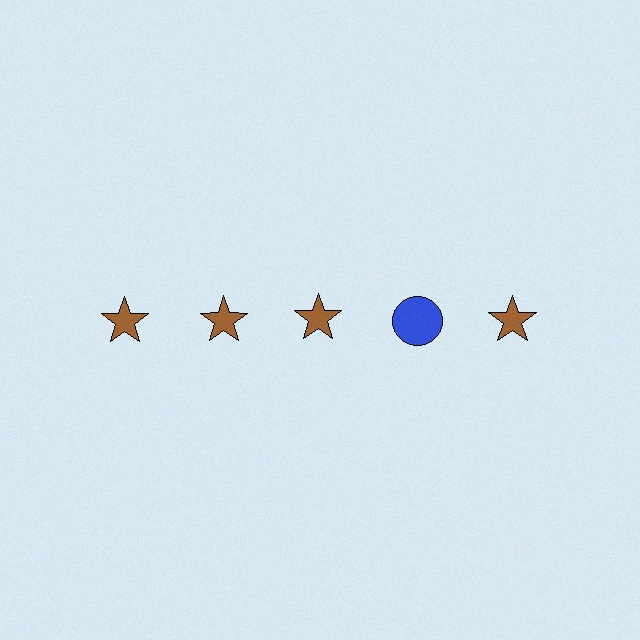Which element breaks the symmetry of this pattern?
The blue circle in the top row, second from right column breaks the symmetry. All other shapes are brown stars.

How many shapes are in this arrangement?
There are 5 shapes arranged in a grid pattern.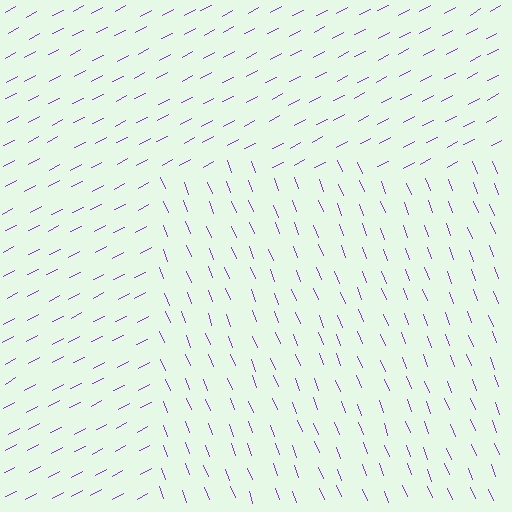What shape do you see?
I see a rectangle.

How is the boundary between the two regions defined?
The boundary is defined purely by a change in line orientation (approximately 84 degrees difference). All lines are the same color and thickness.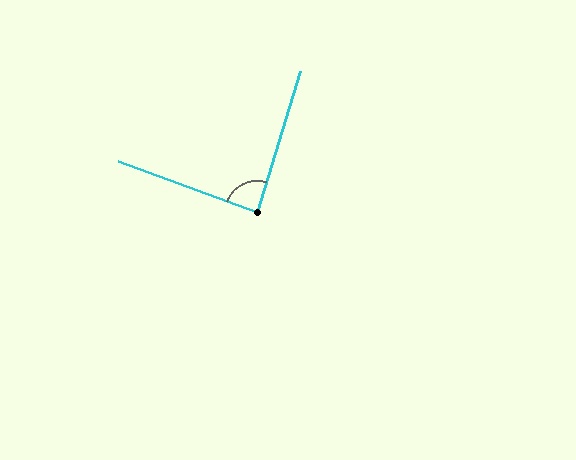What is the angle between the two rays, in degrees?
Approximately 87 degrees.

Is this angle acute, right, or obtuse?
It is approximately a right angle.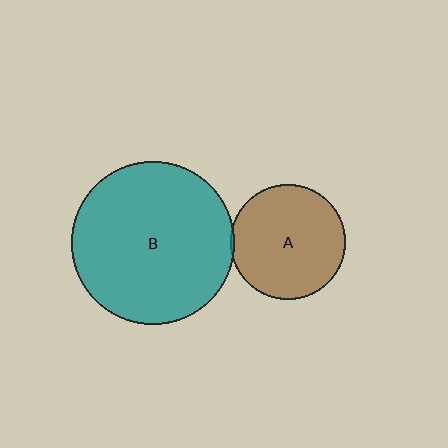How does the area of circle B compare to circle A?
Approximately 2.0 times.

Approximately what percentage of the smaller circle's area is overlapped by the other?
Approximately 5%.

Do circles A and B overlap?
Yes.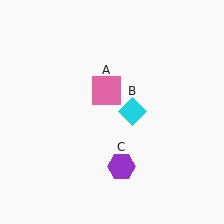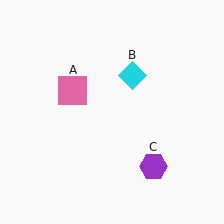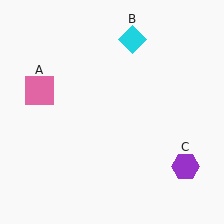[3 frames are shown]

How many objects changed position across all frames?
3 objects changed position: pink square (object A), cyan diamond (object B), purple hexagon (object C).